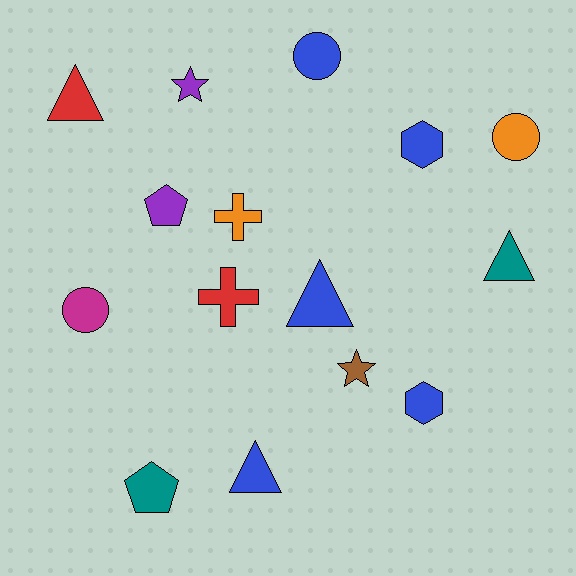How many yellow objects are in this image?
There are no yellow objects.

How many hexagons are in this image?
There are 2 hexagons.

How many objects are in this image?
There are 15 objects.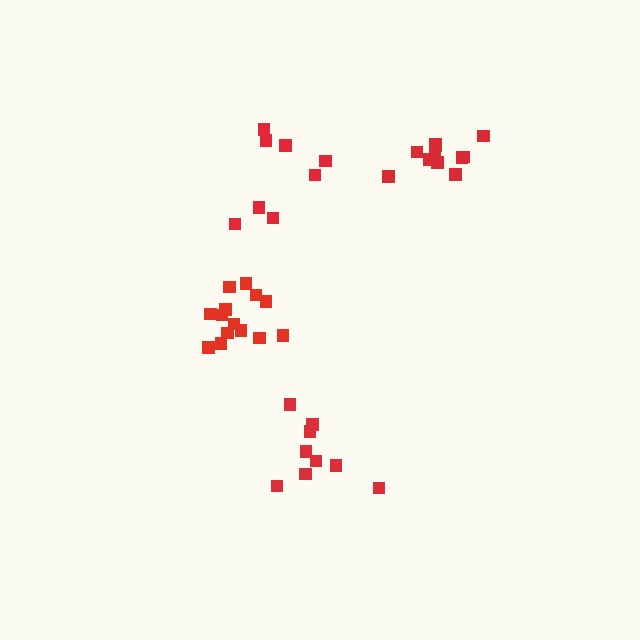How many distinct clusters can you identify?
There are 4 distinct clusters.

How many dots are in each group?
Group 1: 14 dots, Group 2: 11 dots, Group 3: 8 dots, Group 4: 9 dots (42 total).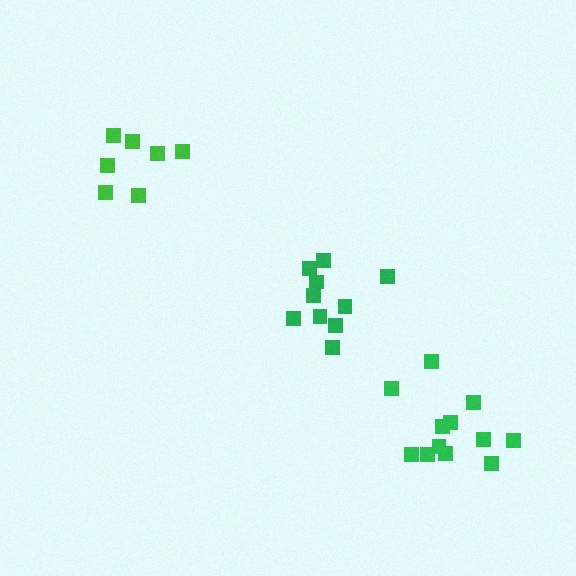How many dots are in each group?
Group 1: 12 dots, Group 2: 7 dots, Group 3: 10 dots (29 total).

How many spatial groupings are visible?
There are 3 spatial groupings.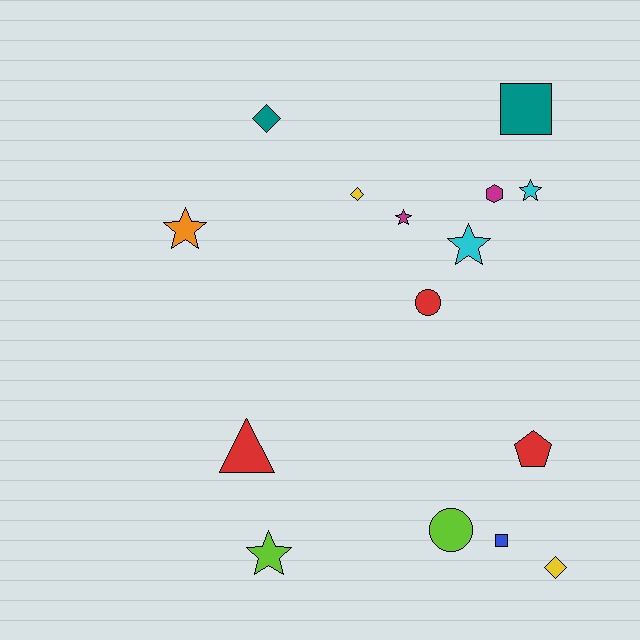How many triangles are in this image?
There is 1 triangle.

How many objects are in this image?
There are 15 objects.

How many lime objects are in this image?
There are 2 lime objects.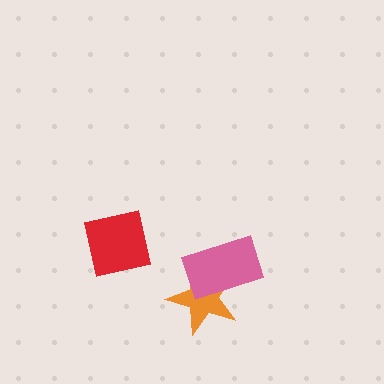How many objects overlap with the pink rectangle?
1 object overlaps with the pink rectangle.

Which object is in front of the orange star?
The pink rectangle is in front of the orange star.